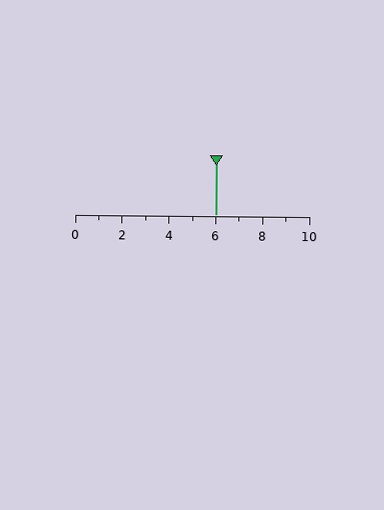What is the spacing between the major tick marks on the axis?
The major ticks are spaced 2 apart.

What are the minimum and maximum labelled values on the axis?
The axis runs from 0 to 10.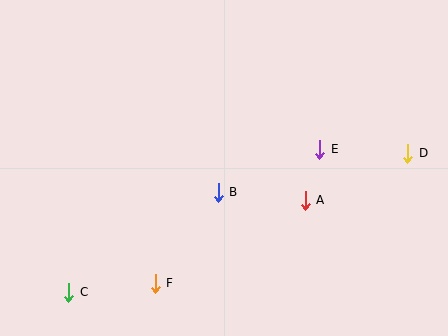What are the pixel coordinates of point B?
Point B is at (218, 192).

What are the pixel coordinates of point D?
Point D is at (408, 153).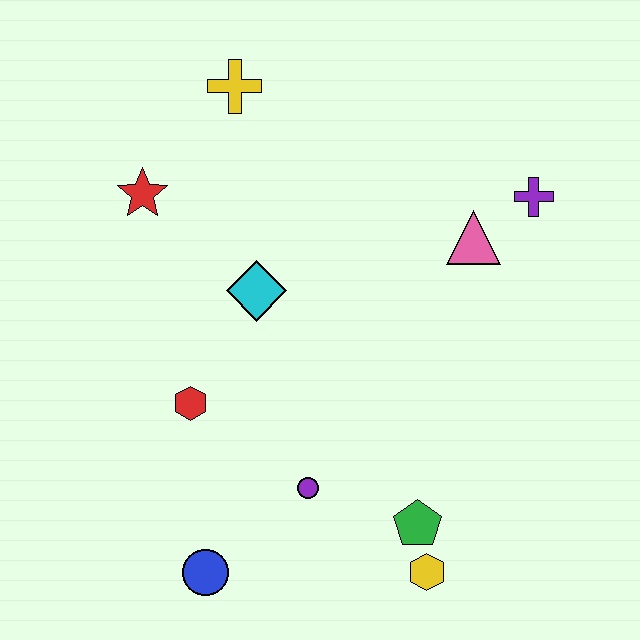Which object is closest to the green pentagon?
The yellow hexagon is closest to the green pentagon.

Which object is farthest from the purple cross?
The blue circle is farthest from the purple cross.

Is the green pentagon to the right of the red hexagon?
Yes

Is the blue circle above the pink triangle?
No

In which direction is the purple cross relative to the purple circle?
The purple cross is above the purple circle.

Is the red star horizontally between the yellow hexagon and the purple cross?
No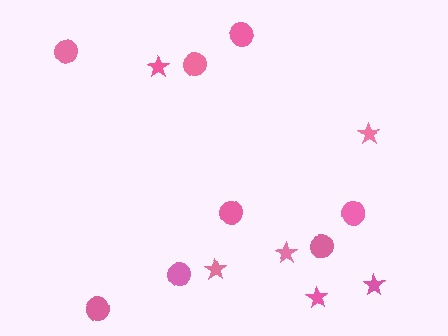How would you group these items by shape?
There are 2 groups: one group of stars (6) and one group of circles (8).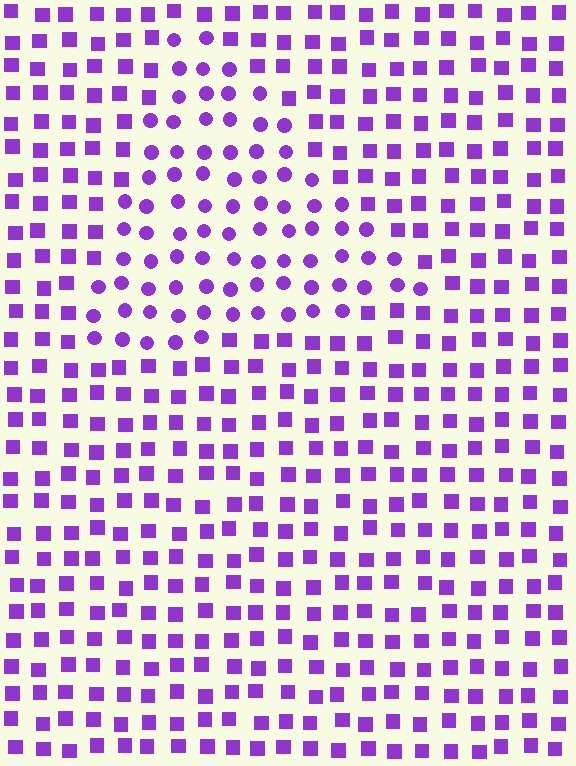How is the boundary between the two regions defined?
The boundary is defined by a change in element shape: circles inside vs. squares outside. All elements share the same color and spacing.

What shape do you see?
I see a triangle.